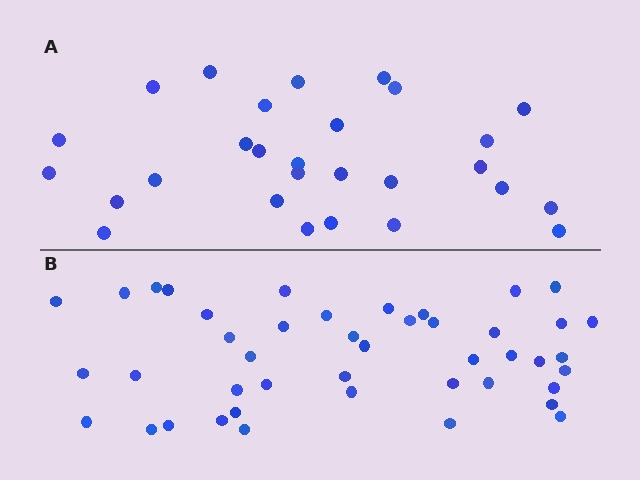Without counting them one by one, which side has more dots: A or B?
Region B (the bottom region) has more dots.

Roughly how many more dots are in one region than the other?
Region B has approximately 15 more dots than region A.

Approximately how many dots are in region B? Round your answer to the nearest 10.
About 40 dots. (The exact count is 44, which rounds to 40.)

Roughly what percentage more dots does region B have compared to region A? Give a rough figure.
About 55% more.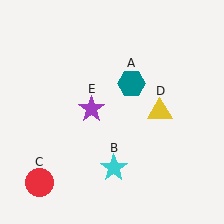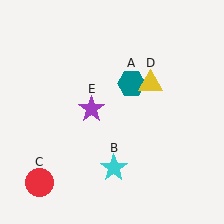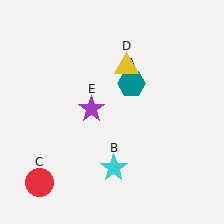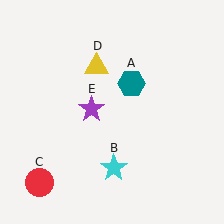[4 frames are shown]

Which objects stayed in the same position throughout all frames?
Teal hexagon (object A) and cyan star (object B) and red circle (object C) and purple star (object E) remained stationary.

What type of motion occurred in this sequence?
The yellow triangle (object D) rotated counterclockwise around the center of the scene.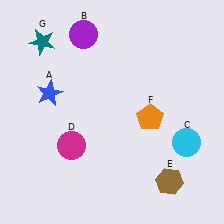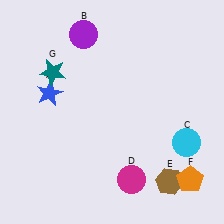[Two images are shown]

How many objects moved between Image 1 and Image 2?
3 objects moved between the two images.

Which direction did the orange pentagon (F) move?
The orange pentagon (F) moved down.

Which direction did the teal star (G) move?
The teal star (G) moved down.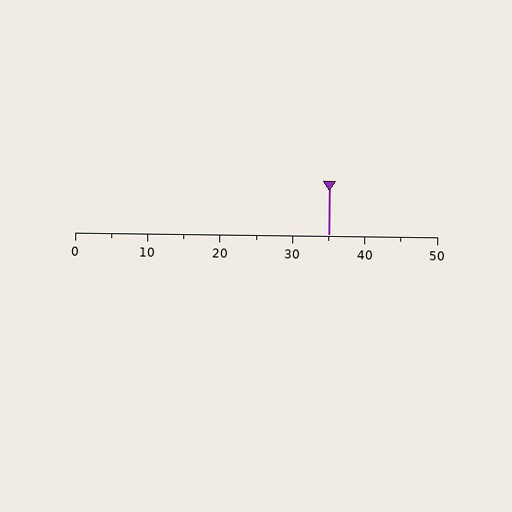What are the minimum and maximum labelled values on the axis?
The axis runs from 0 to 50.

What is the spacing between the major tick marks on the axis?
The major ticks are spaced 10 apart.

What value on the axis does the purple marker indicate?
The marker indicates approximately 35.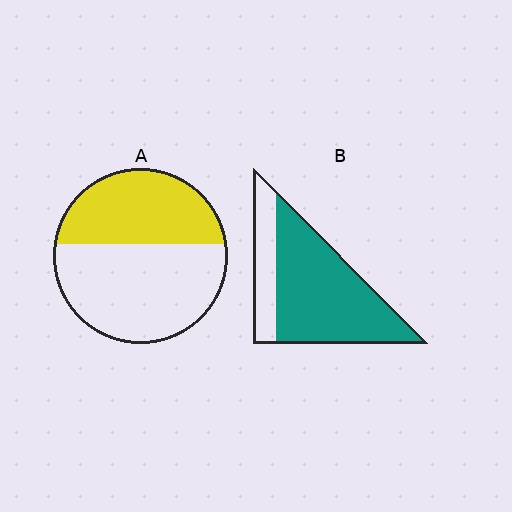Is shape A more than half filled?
No.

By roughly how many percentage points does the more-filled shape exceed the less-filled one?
By roughly 35 percentage points (B over A).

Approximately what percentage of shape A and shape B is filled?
A is approximately 40% and B is approximately 75%.